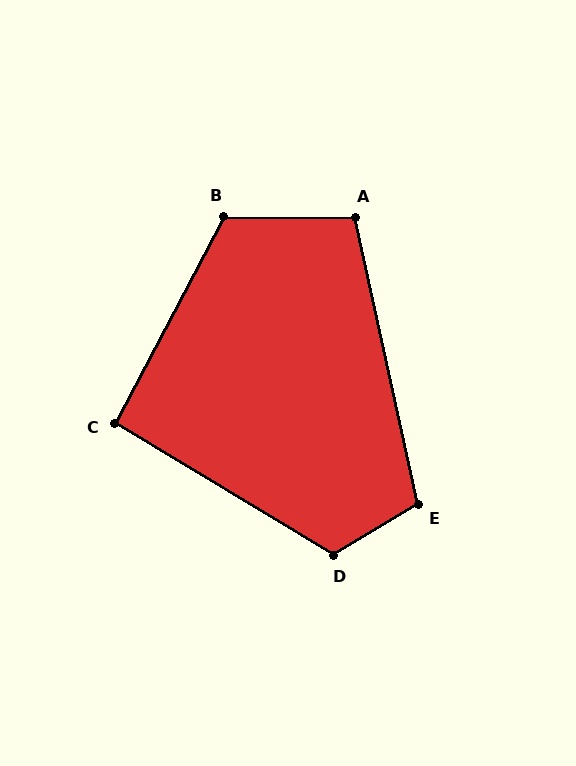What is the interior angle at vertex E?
Approximately 108 degrees (obtuse).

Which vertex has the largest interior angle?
D, at approximately 118 degrees.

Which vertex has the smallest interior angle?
C, at approximately 93 degrees.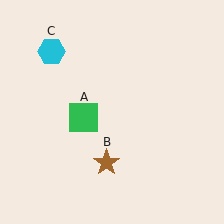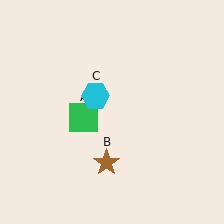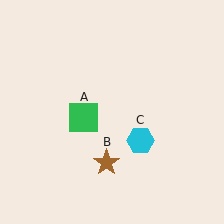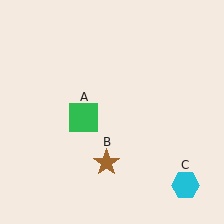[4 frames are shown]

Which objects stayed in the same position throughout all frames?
Green square (object A) and brown star (object B) remained stationary.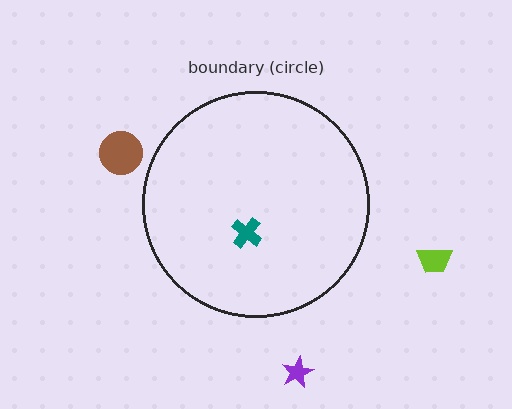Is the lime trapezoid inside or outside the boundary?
Outside.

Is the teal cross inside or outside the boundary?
Inside.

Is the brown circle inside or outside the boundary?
Outside.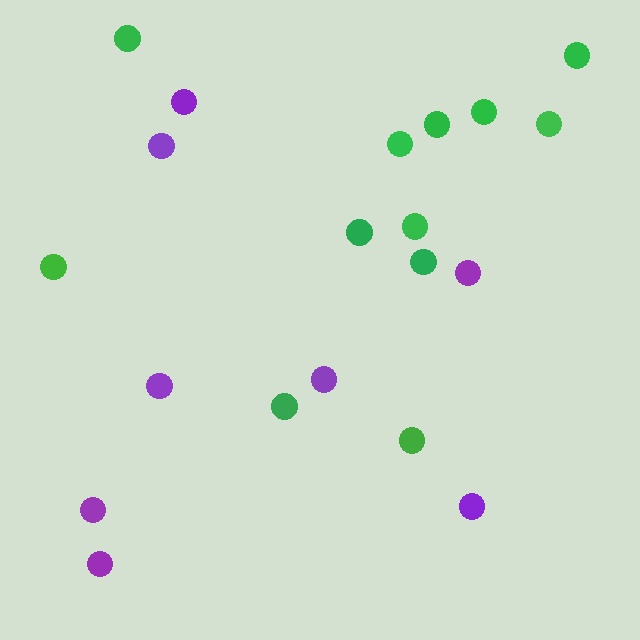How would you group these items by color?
There are 2 groups: one group of green circles (12) and one group of purple circles (8).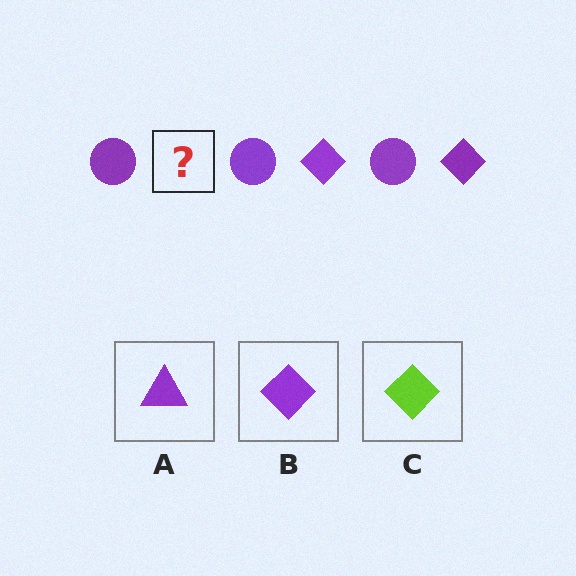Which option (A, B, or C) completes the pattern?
B.